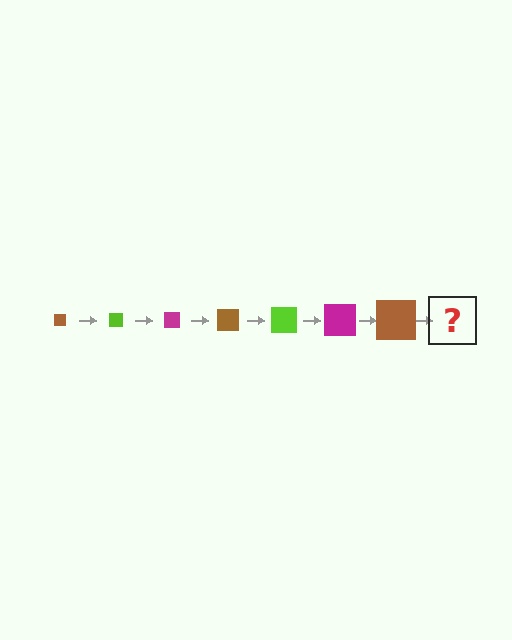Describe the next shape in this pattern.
It should be a lime square, larger than the previous one.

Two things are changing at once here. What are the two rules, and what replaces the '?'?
The two rules are that the square grows larger each step and the color cycles through brown, lime, and magenta. The '?' should be a lime square, larger than the previous one.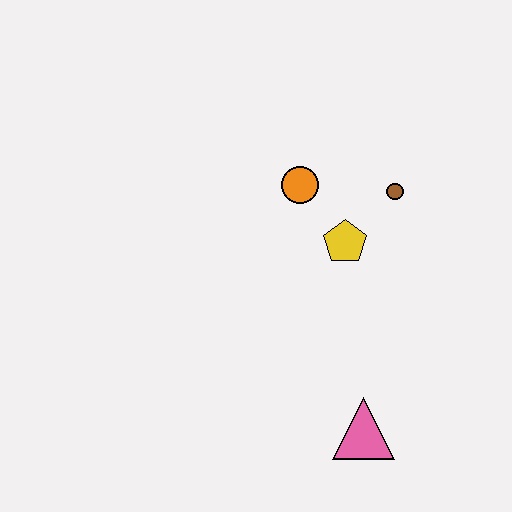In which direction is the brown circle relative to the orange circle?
The brown circle is to the right of the orange circle.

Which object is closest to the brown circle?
The yellow pentagon is closest to the brown circle.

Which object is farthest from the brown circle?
The pink triangle is farthest from the brown circle.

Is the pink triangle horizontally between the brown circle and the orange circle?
Yes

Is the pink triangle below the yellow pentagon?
Yes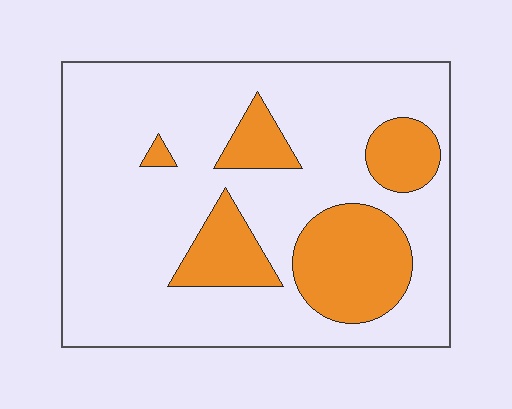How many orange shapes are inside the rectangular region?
5.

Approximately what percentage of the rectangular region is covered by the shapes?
Approximately 25%.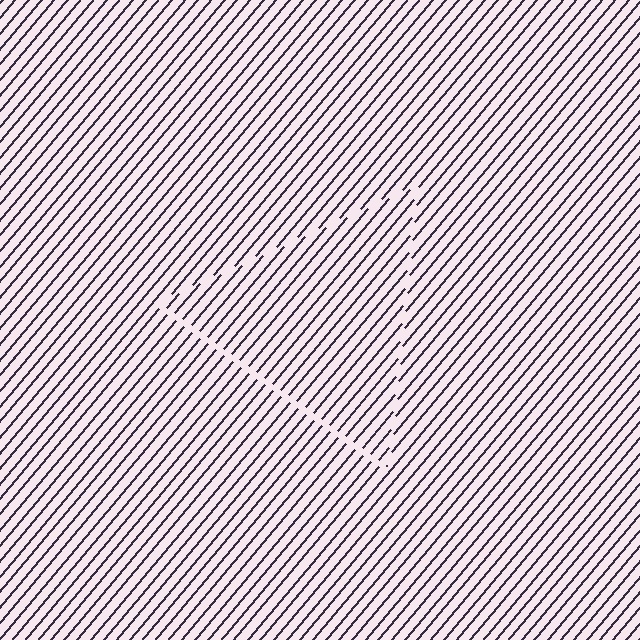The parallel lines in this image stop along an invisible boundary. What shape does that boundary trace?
An illusory triangle. The interior of the shape contains the same grating, shifted by half a period — the contour is defined by the phase discontinuity where line-ends from the inner and outer gratings abut.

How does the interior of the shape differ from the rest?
The interior of the shape contains the same grating, shifted by half a period — the contour is defined by the phase discontinuity where line-ends from the inner and outer gratings abut.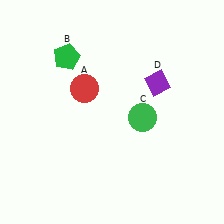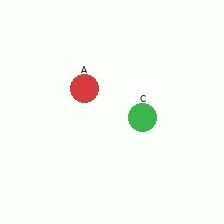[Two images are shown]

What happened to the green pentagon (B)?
The green pentagon (B) was removed in Image 2. It was in the top-left area of Image 1.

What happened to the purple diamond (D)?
The purple diamond (D) was removed in Image 2. It was in the top-right area of Image 1.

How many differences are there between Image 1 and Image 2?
There are 2 differences between the two images.